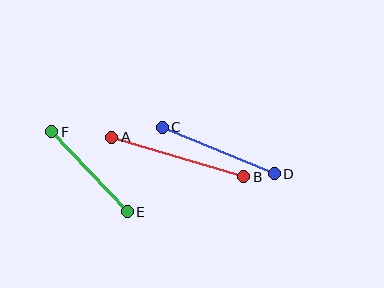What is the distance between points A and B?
The distance is approximately 138 pixels.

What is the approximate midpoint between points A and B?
The midpoint is at approximately (178, 157) pixels.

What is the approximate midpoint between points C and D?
The midpoint is at approximately (218, 150) pixels.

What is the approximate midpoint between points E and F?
The midpoint is at approximately (89, 172) pixels.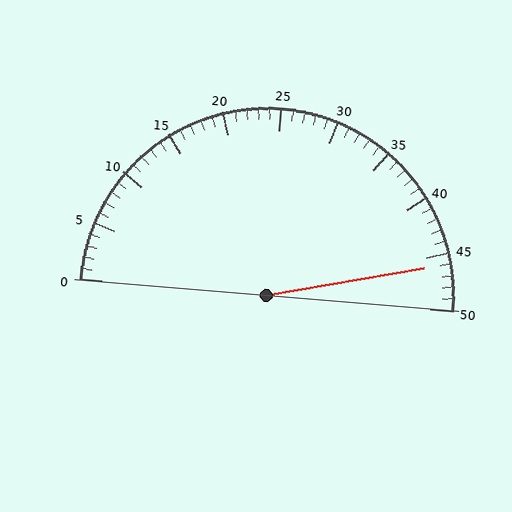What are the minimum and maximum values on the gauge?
The gauge ranges from 0 to 50.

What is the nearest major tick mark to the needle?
The nearest major tick mark is 45.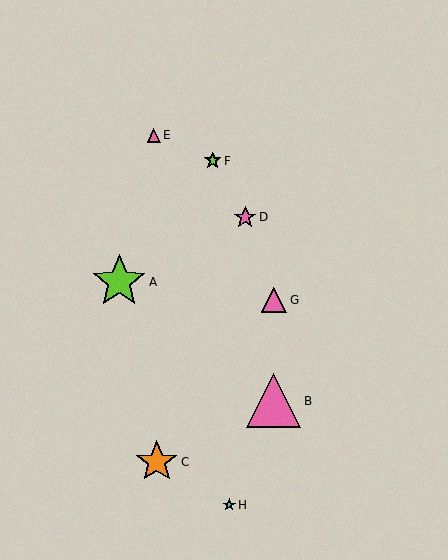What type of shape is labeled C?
Shape C is an orange star.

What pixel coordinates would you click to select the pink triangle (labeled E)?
Click at (154, 135) to select the pink triangle E.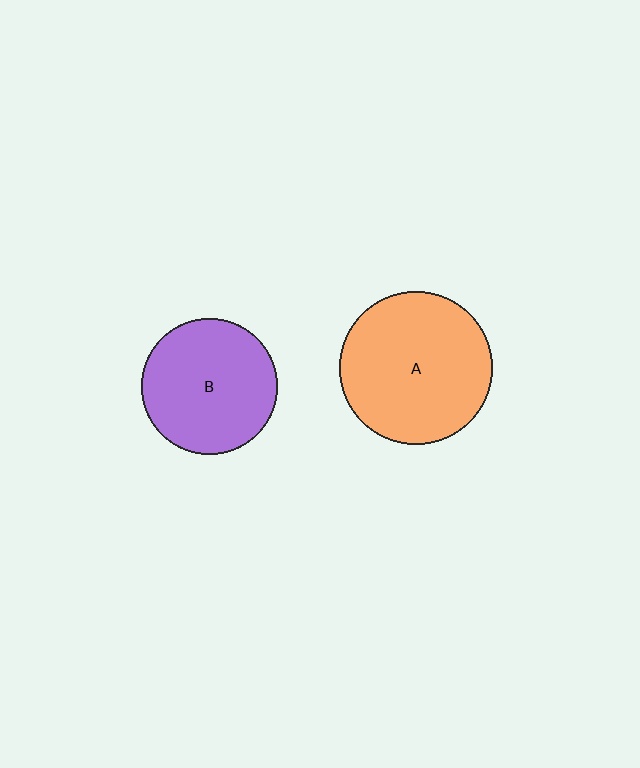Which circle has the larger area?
Circle A (orange).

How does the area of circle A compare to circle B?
Approximately 1.3 times.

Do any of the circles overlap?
No, none of the circles overlap.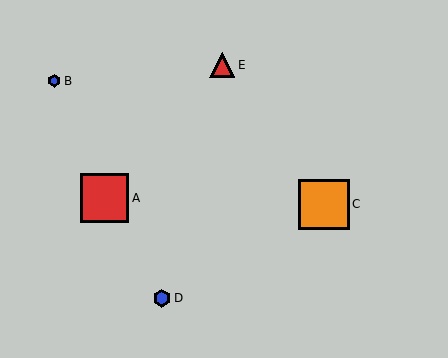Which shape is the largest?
The orange square (labeled C) is the largest.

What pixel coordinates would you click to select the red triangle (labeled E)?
Click at (222, 65) to select the red triangle E.